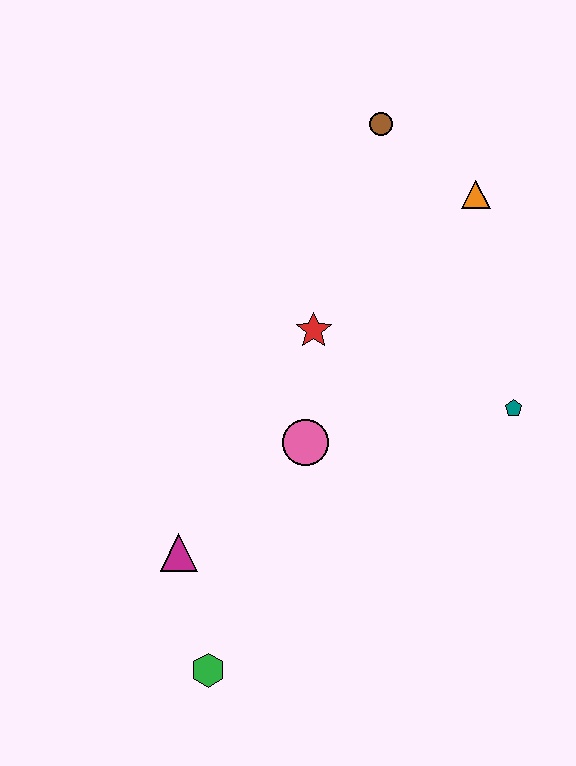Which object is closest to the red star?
The pink circle is closest to the red star.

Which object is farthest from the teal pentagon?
The green hexagon is farthest from the teal pentagon.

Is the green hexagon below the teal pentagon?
Yes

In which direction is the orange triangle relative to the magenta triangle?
The orange triangle is above the magenta triangle.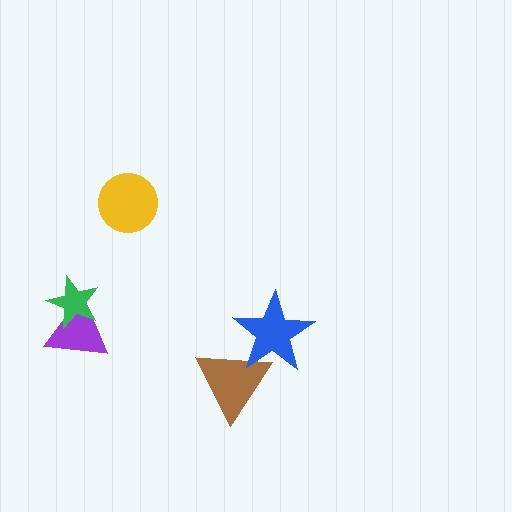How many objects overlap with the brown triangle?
1 object overlaps with the brown triangle.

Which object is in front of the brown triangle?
The blue star is in front of the brown triangle.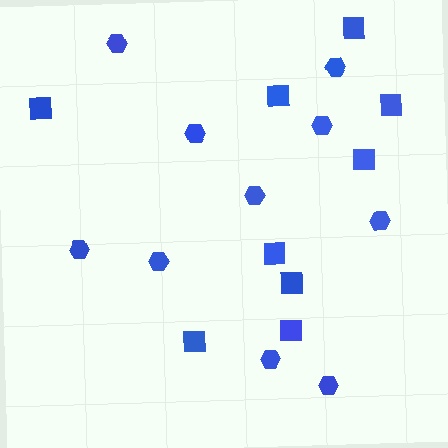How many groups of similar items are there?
There are 2 groups: one group of hexagons (10) and one group of squares (9).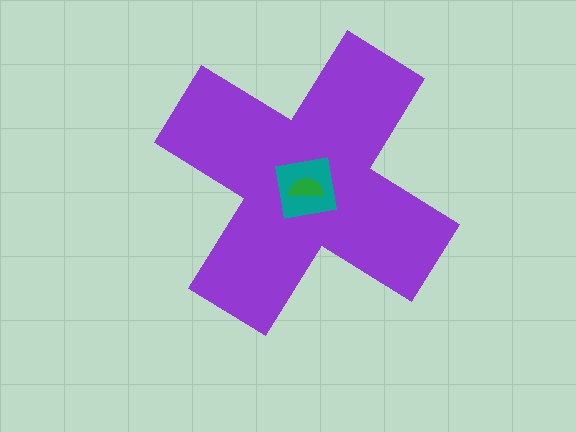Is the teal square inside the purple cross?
Yes.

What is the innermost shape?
The green semicircle.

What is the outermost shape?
The purple cross.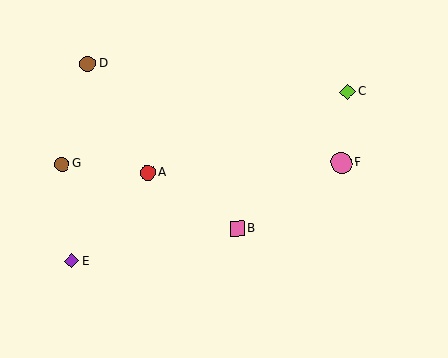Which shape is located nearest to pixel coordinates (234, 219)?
The pink square (labeled B) at (237, 229) is nearest to that location.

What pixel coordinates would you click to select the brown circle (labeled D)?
Click at (88, 64) to select the brown circle D.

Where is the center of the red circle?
The center of the red circle is at (147, 173).